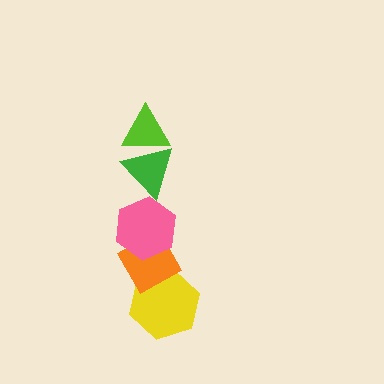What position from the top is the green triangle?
The green triangle is 2nd from the top.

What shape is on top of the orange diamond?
The pink hexagon is on top of the orange diamond.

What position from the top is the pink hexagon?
The pink hexagon is 3rd from the top.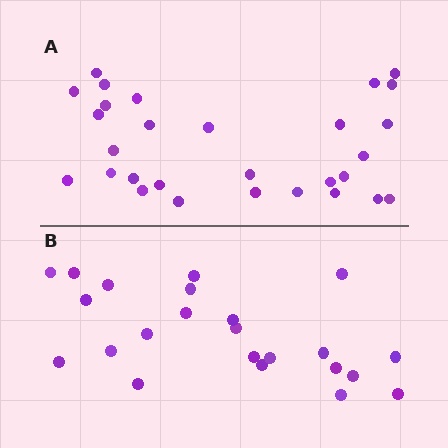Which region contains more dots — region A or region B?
Region A (the top region) has more dots.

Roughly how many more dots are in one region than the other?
Region A has about 6 more dots than region B.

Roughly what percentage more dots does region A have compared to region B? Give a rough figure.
About 25% more.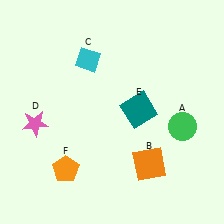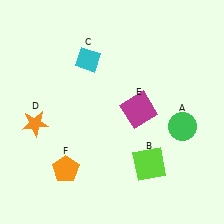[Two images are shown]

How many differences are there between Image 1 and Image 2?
There are 3 differences between the two images.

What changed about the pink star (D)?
In Image 1, D is pink. In Image 2, it changed to orange.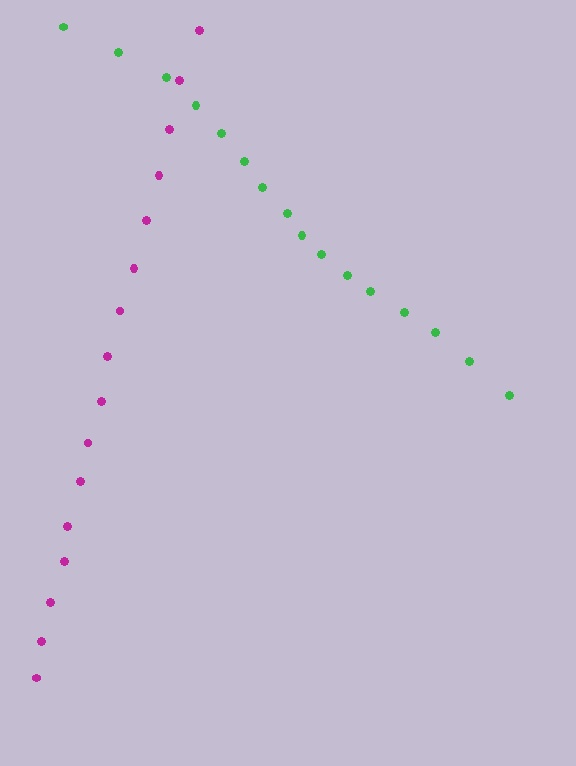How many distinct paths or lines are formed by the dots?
There are 2 distinct paths.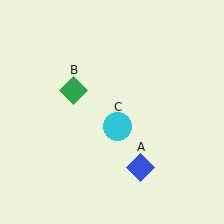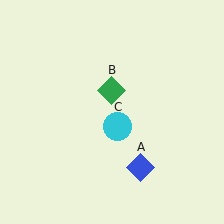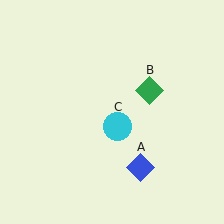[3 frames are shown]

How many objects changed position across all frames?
1 object changed position: green diamond (object B).